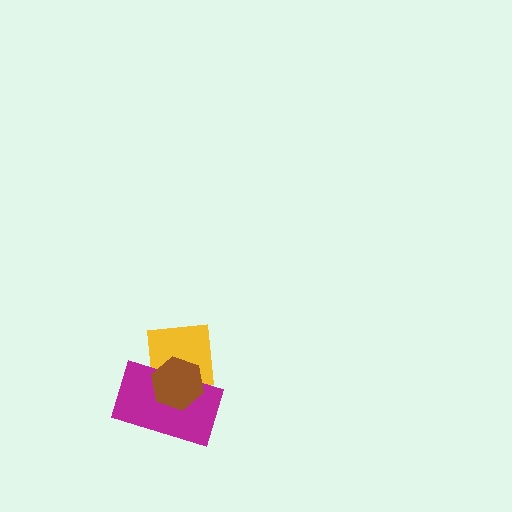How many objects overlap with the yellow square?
2 objects overlap with the yellow square.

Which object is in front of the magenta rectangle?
The brown hexagon is in front of the magenta rectangle.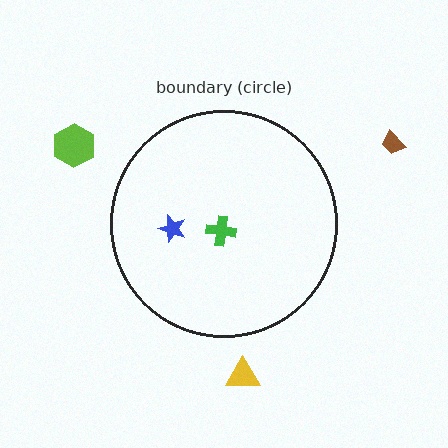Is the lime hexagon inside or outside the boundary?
Outside.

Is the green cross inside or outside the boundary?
Inside.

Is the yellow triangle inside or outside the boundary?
Outside.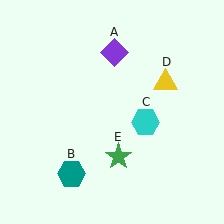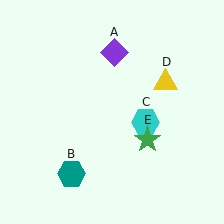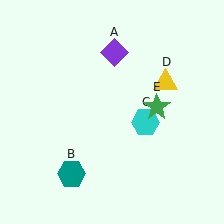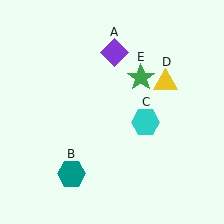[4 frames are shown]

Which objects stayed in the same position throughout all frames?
Purple diamond (object A) and teal hexagon (object B) and cyan hexagon (object C) and yellow triangle (object D) remained stationary.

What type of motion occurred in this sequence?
The green star (object E) rotated counterclockwise around the center of the scene.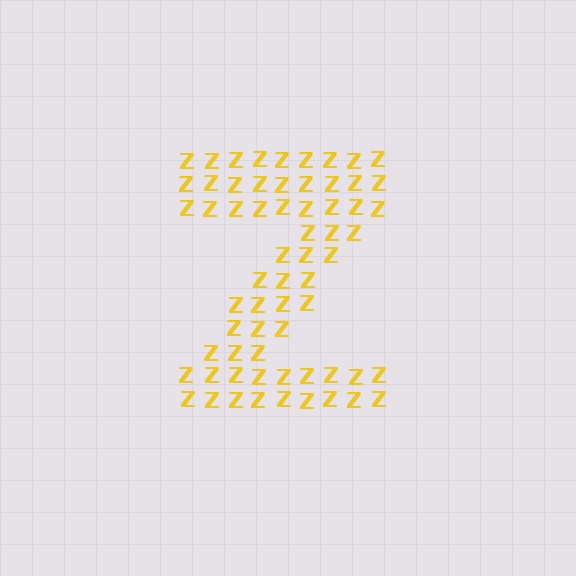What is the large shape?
The large shape is the letter Z.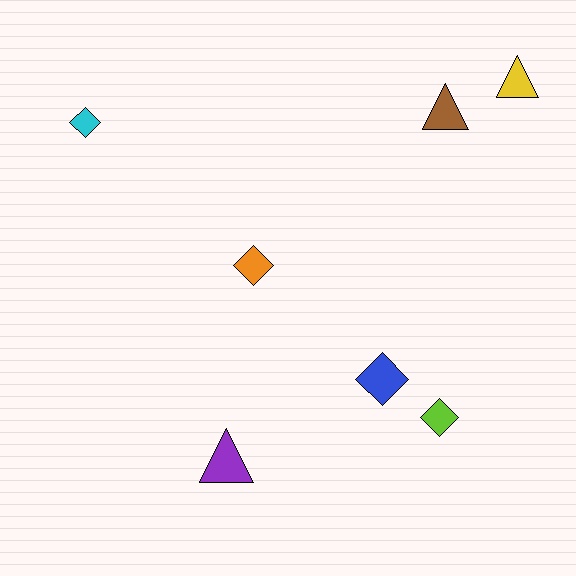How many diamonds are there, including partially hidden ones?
There are 4 diamonds.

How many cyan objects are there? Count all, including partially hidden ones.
There is 1 cyan object.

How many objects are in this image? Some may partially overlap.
There are 7 objects.